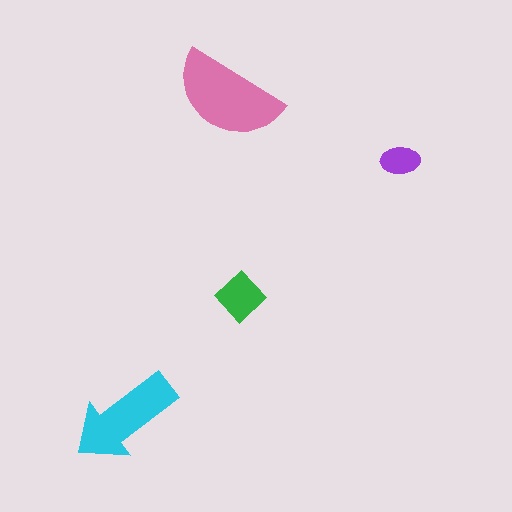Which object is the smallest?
The purple ellipse.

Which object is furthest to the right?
The purple ellipse is rightmost.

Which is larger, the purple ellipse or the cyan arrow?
The cyan arrow.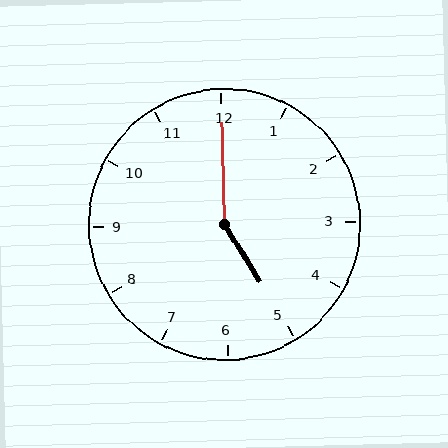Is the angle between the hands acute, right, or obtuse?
It is obtuse.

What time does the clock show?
5:00.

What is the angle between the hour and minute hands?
Approximately 150 degrees.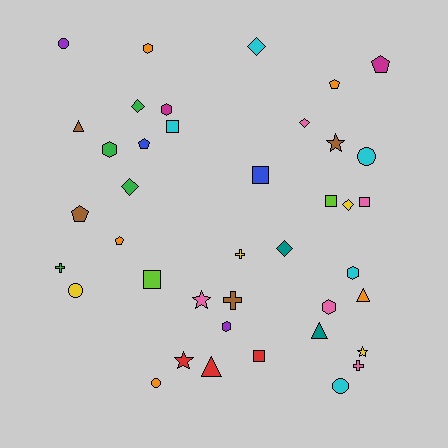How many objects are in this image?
There are 40 objects.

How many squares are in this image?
There are 6 squares.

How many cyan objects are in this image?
There are 5 cyan objects.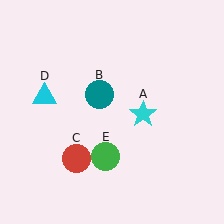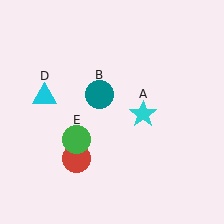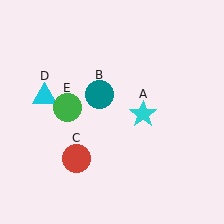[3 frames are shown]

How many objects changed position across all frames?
1 object changed position: green circle (object E).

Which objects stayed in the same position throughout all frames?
Cyan star (object A) and teal circle (object B) and red circle (object C) and cyan triangle (object D) remained stationary.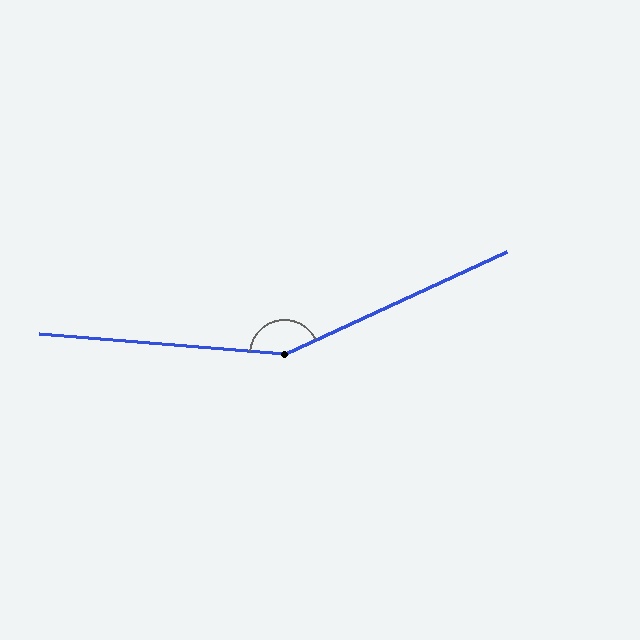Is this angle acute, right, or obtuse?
It is obtuse.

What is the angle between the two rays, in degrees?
Approximately 150 degrees.